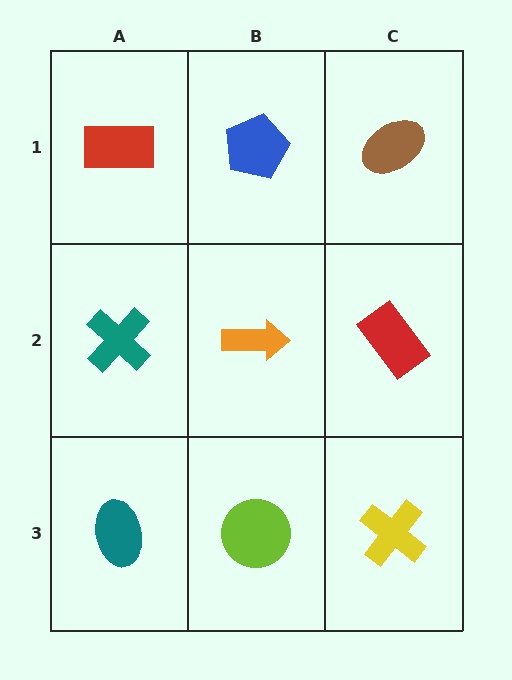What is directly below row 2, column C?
A yellow cross.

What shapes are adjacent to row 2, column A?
A red rectangle (row 1, column A), a teal ellipse (row 3, column A), an orange arrow (row 2, column B).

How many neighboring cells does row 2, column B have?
4.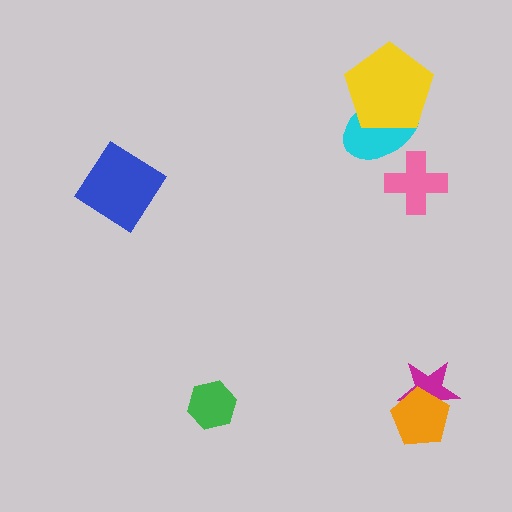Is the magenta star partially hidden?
Yes, it is partially covered by another shape.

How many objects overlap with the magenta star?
1 object overlaps with the magenta star.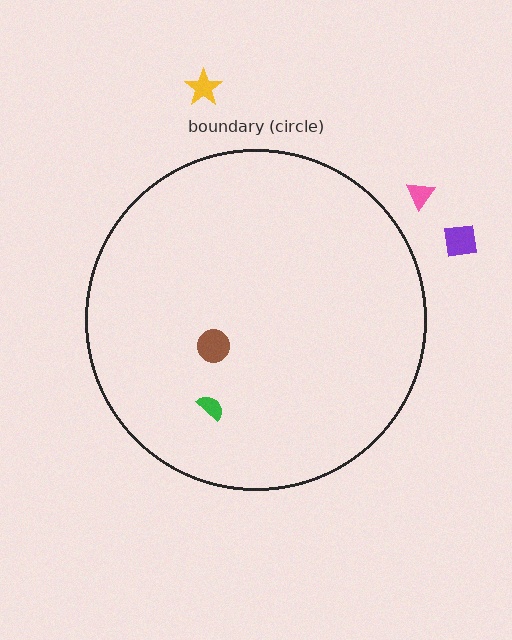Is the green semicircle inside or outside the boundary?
Inside.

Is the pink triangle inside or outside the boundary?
Outside.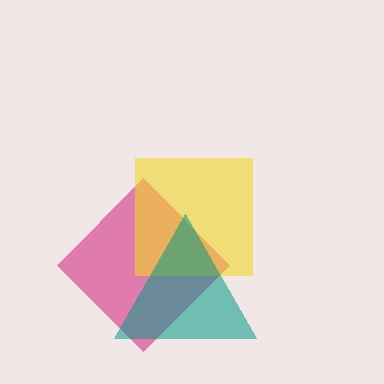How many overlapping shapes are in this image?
There are 3 overlapping shapes in the image.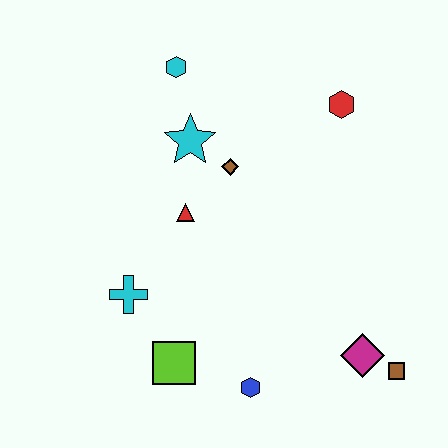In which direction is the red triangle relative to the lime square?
The red triangle is above the lime square.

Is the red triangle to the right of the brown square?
No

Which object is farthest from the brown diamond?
The brown square is farthest from the brown diamond.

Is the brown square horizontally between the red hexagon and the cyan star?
No